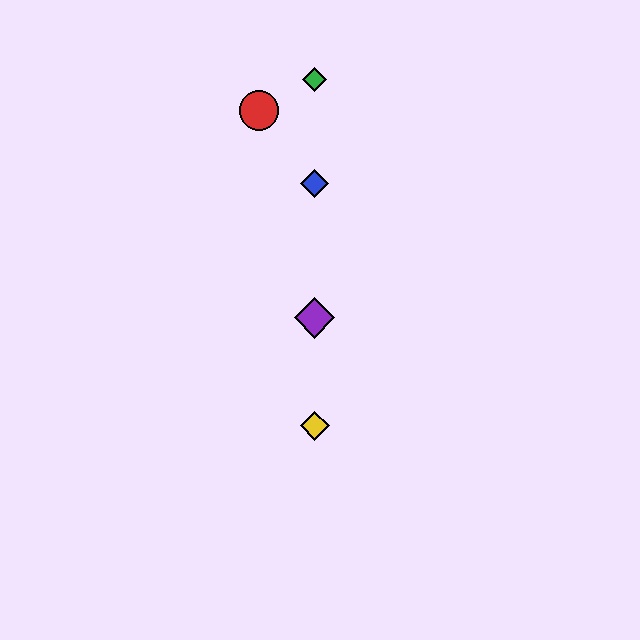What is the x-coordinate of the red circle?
The red circle is at x≈259.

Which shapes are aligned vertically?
The blue diamond, the green diamond, the yellow diamond, the purple diamond are aligned vertically.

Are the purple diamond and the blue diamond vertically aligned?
Yes, both are at x≈315.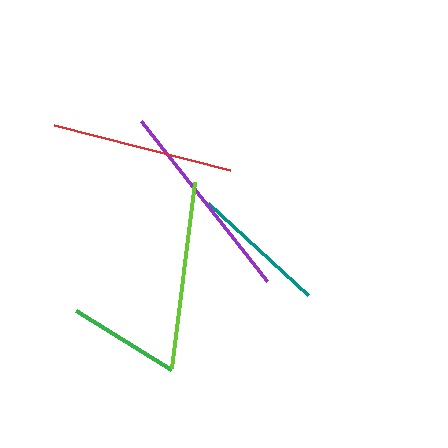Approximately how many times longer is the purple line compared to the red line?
The purple line is approximately 1.1 times the length of the red line.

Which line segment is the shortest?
The green line is the shortest at approximately 112 pixels.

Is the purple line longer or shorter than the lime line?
The purple line is longer than the lime line.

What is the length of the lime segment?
The lime segment is approximately 187 pixels long.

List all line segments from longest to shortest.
From longest to shortest: purple, lime, red, teal, green.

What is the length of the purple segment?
The purple segment is approximately 203 pixels long.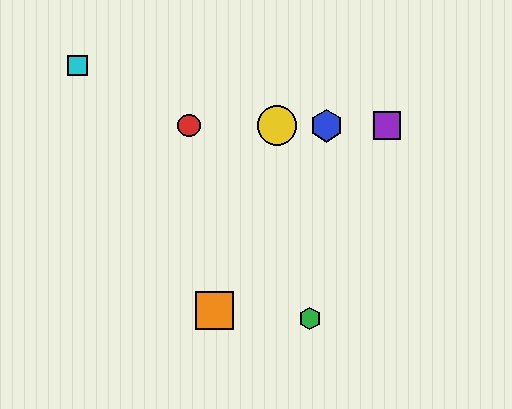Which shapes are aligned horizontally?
The red circle, the blue hexagon, the yellow circle, the purple square are aligned horizontally.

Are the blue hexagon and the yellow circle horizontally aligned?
Yes, both are at y≈126.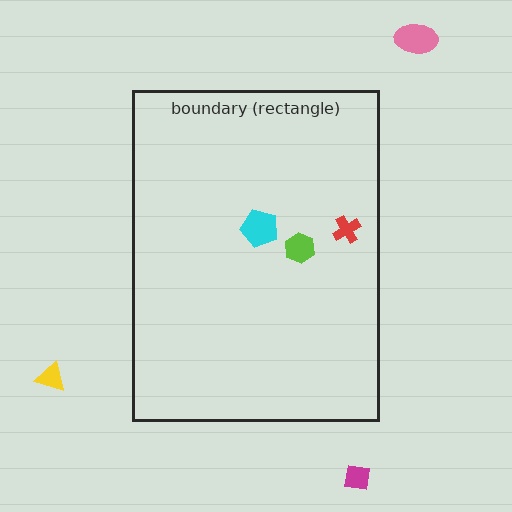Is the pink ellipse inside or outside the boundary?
Outside.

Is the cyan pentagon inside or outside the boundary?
Inside.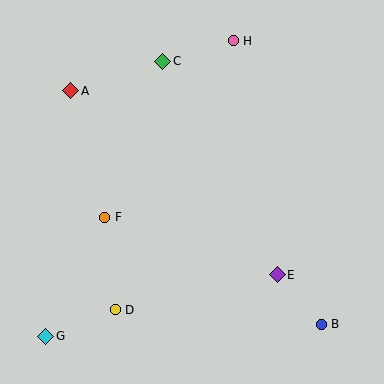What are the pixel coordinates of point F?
Point F is at (105, 217).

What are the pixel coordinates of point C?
Point C is at (163, 61).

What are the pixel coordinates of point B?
Point B is at (321, 324).